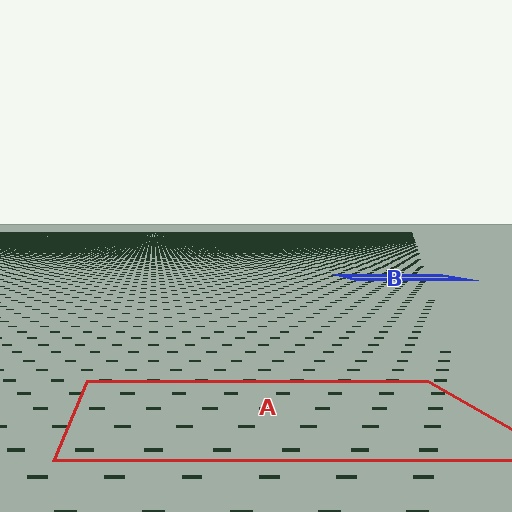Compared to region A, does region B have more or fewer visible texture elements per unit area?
Region B has more texture elements per unit area — they are packed more densely because it is farther away.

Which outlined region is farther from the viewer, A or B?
Region B is farther from the viewer — the texture elements inside it appear smaller and more densely packed.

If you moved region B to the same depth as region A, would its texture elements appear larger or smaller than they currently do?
They would appear larger. At a closer depth, the same texture elements are projected at a bigger on-screen size.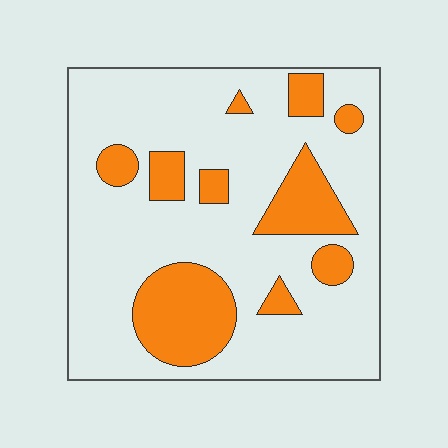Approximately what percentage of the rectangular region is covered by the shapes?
Approximately 25%.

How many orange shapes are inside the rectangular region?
10.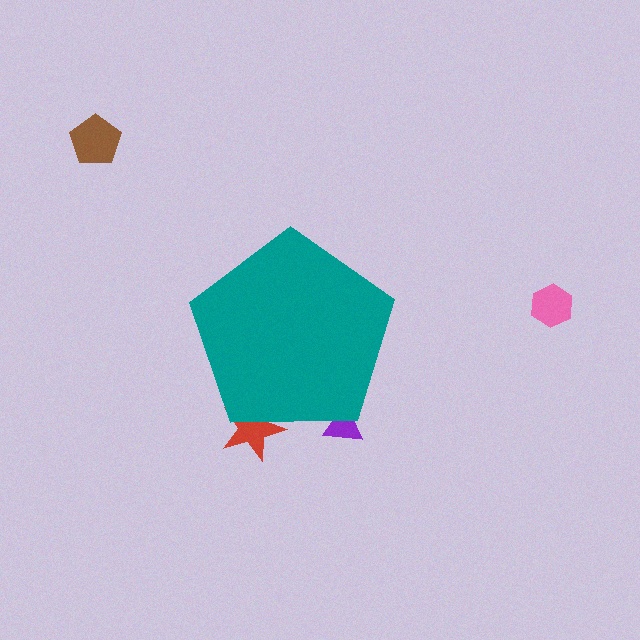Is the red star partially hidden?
Yes, the red star is partially hidden behind the teal pentagon.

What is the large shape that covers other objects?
A teal pentagon.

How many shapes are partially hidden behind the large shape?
2 shapes are partially hidden.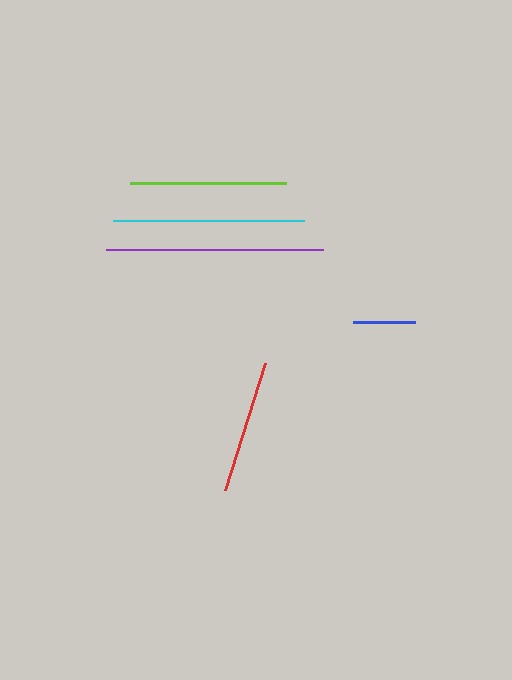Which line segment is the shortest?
The blue line is the shortest at approximately 62 pixels.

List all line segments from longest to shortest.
From longest to shortest: purple, cyan, lime, red, blue.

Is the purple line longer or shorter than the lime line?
The purple line is longer than the lime line.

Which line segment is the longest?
The purple line is the longest at approximately 218 pixels.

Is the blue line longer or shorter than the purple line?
The purple line is longer than the blue line.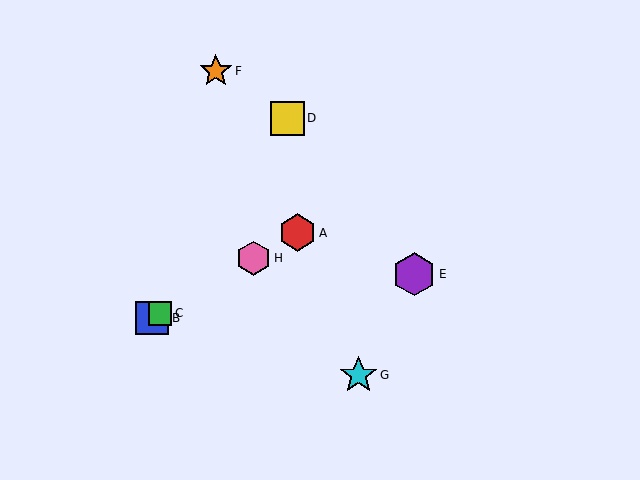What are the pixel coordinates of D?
Object D is at (287, 118).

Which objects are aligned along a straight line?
Objects A, B, C, H are aligned along a straight line.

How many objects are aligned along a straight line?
4 objects (A, B, C, H) are aligned along a straight line.